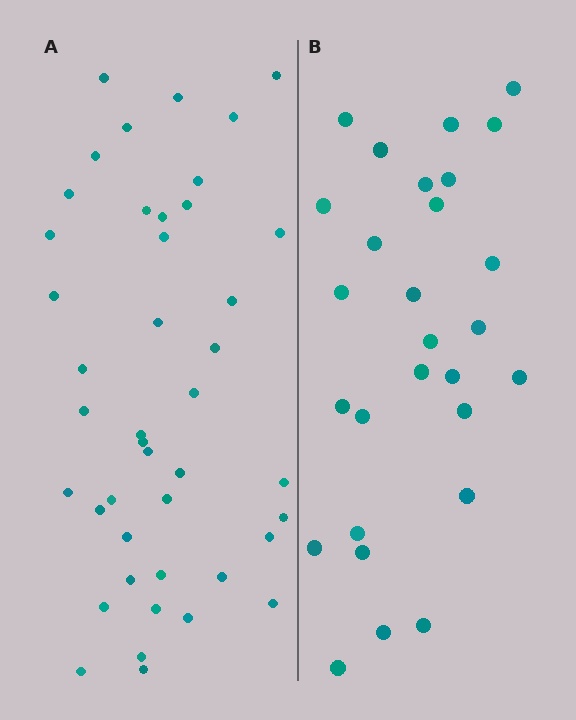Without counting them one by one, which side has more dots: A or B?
Region A (the left region) has more dots.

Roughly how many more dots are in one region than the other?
Region A has approximately 15 more dots than region B.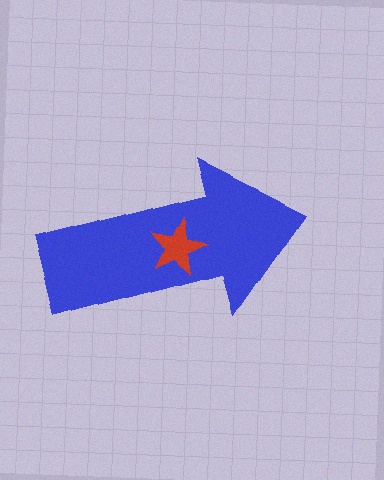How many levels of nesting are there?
2.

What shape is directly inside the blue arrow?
The red star.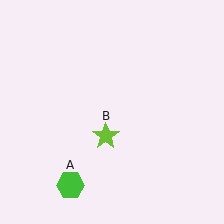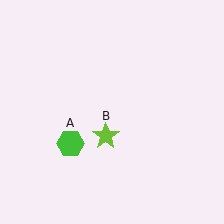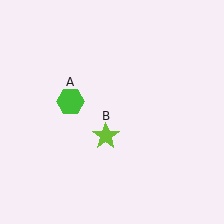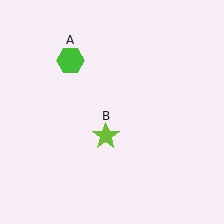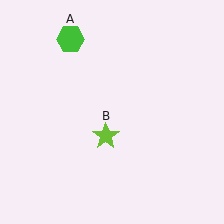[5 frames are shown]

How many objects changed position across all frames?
1 object changed position: green hexagon (object A).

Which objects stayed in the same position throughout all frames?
Lime star (object B) remained stationary.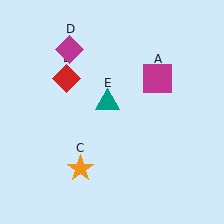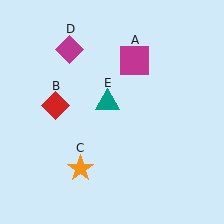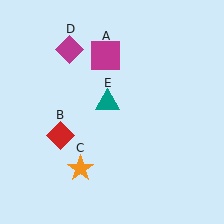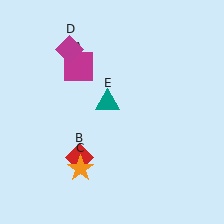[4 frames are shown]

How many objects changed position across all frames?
2 objects changed position: magenta square (object A), red diamond (object B).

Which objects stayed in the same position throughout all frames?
Orange star (object C) and magenta diamond (object D) and teal triangle (object E) remained stationary.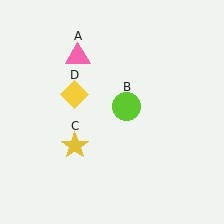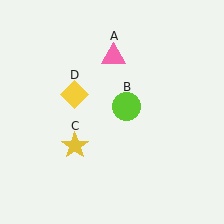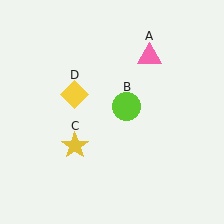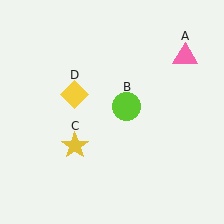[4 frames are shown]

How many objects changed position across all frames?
1 object changed position: pink triangle (object A).